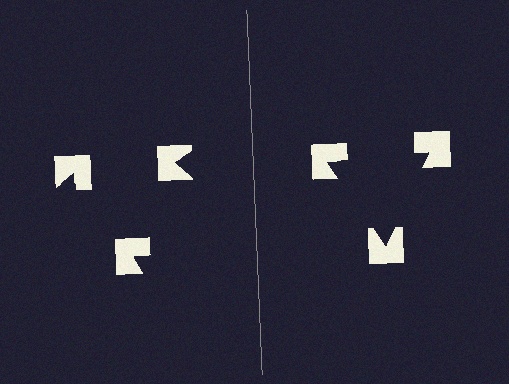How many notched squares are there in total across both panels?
6 — 3 on each side.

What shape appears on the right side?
An illusory triangle.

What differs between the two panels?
The notched squares are positioned identically on both sides; only the wedge orientations differ. On the right they align to a triangle; on the left they are misaligned.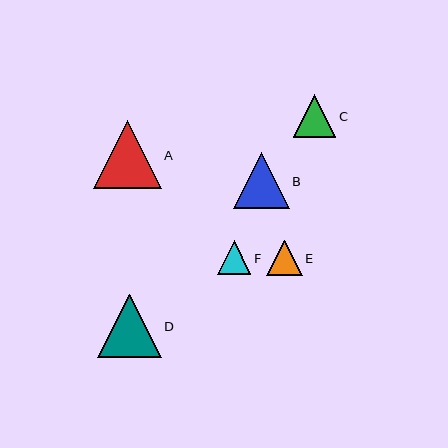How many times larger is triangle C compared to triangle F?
Triangle C is approximately 1.2 times the size of triangle F.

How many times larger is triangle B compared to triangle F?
Triangle B is approximately 1.7 times the size of triangle F.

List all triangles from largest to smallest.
From largest to smallest: A, D, B, C, E, F.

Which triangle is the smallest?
Triangle F is the smallest with a size of approximately 34 pixels.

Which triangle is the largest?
Triangle A is the largest with a size of approximately 68 pixels.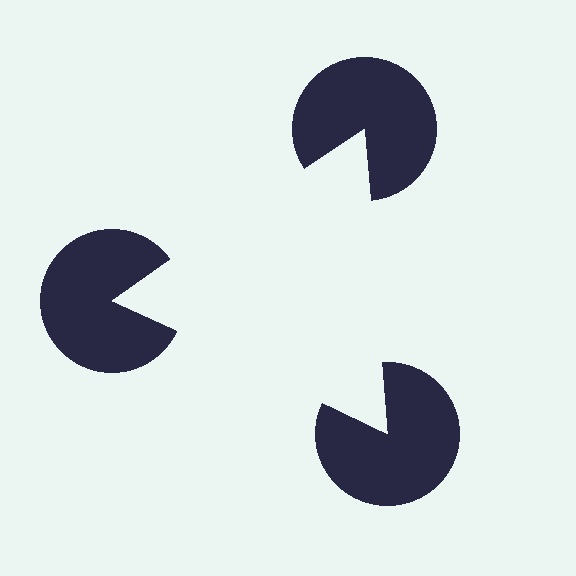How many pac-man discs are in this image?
There are 3 — one at each vertex of the illusory triangle.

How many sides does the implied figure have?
3 sides.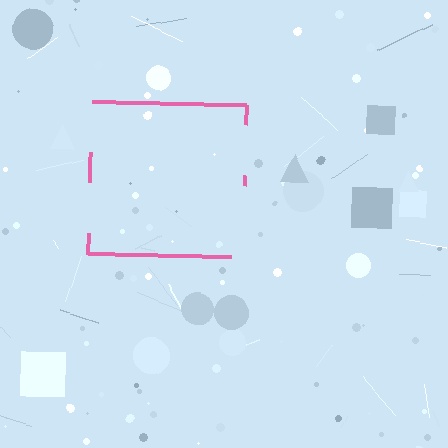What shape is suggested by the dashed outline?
The dashed outline suggests a square.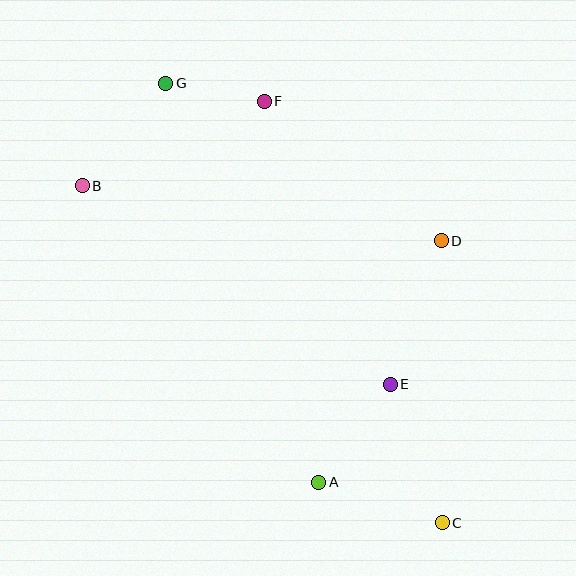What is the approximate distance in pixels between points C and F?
The distance between C and F is approximately 458 pixels.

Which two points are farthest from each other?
Points C and G are farthest from each other.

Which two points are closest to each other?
Points F and G are closest to each other.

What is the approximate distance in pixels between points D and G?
The distance between D and G is approximately 318 pixels.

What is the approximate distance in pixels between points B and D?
The distance between B and D is approximately 363 pixels.